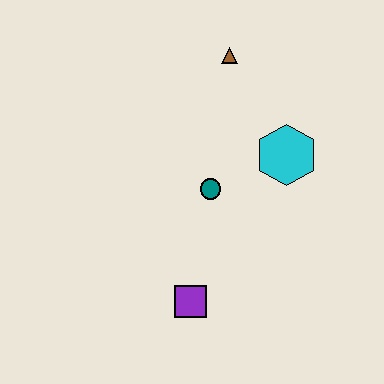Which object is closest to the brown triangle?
The cyan hexagon is closest to the brown triangle.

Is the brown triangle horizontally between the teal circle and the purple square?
No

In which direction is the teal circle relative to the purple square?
The teal circle is above the purple square.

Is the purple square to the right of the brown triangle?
No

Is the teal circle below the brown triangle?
Yes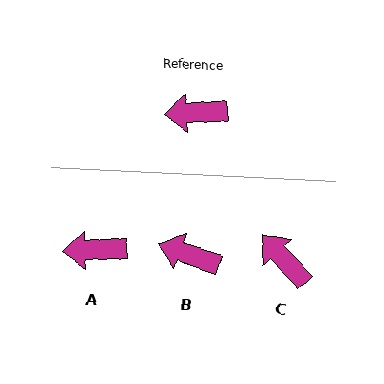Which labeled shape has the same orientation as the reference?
A.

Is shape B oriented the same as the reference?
No, it is off by about 23 degrees.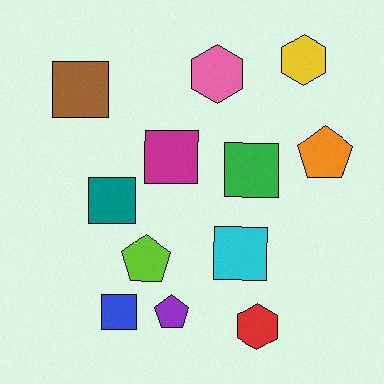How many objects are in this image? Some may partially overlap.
There are 12 objects.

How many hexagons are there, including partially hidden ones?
There are 3 hexagons.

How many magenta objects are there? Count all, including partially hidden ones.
There is 1 magenta object.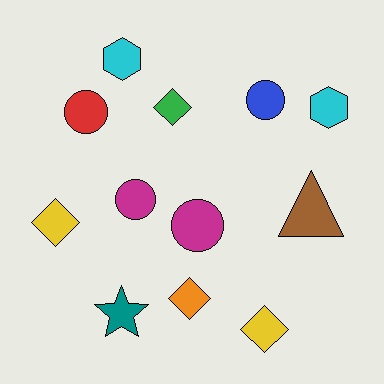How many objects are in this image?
There are 12 objects.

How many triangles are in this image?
There is 1 triangle.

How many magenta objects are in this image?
There are 2 magenta objects.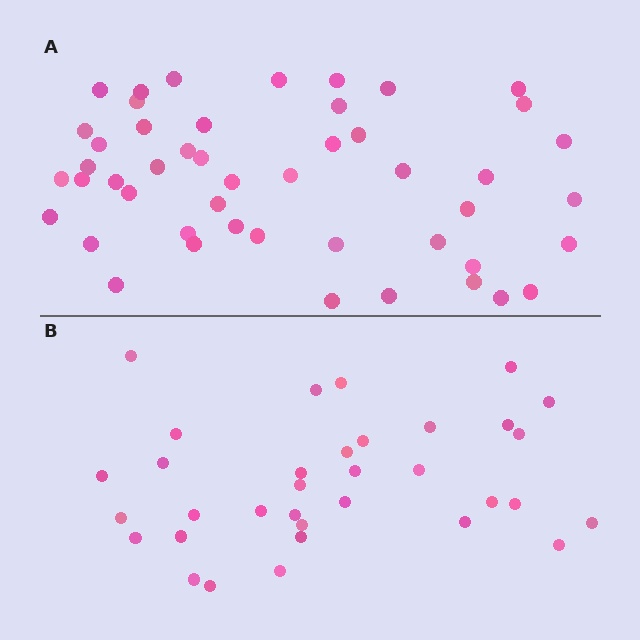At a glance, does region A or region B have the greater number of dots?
Region A (the top region) has more dots.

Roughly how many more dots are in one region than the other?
Region A has approximately 15 more dots than region B.